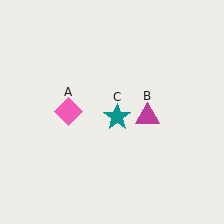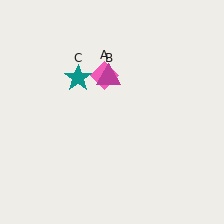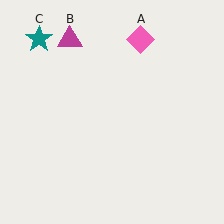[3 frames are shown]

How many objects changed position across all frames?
3 objects changed position: pink diamond (object A), magenta triangle (object B), teal star (object C).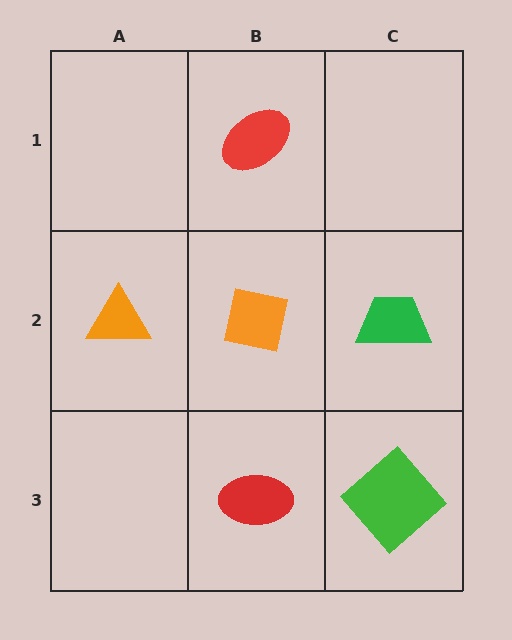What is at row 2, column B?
An orange square.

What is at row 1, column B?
A red ellipse.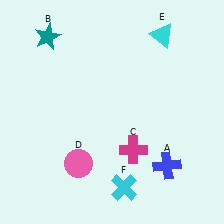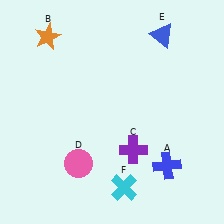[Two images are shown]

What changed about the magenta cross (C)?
In Image 1, C is magenta. In Image 2, it changed to purple.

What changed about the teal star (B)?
In Image 1, B is teal. In Image 2, it changed to orange.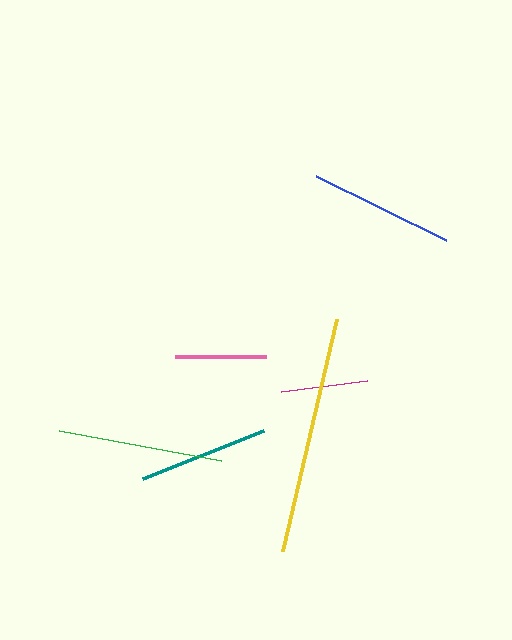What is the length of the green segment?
The green segment is approximately 165 pixels long.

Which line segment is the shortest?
The magenta line is the shortest at approximately 87 pixels.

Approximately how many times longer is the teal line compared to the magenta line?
The teal line is approximately 1.5 times the length of the magenta line.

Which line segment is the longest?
The yellow line is the longest at approximately 237 pixels.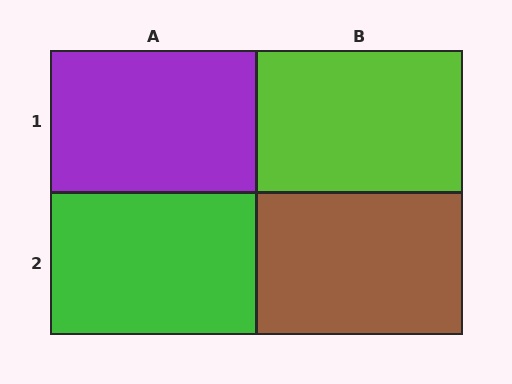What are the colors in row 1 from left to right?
Purple, lime.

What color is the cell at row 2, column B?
Brown.